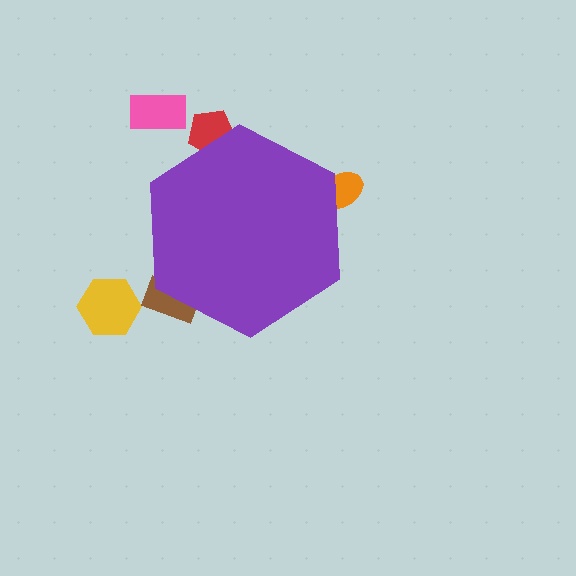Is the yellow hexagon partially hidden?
No, the yellow hexagon is fully visible.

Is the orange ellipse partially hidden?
Yes, the orange ellipse is partially hidden behind the purple hexagon.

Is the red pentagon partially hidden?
Yes, the red pentagon is partially hidden behind the purple hexagon.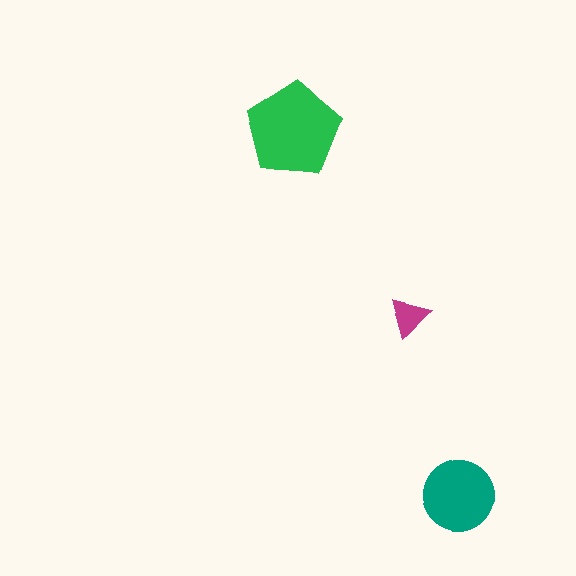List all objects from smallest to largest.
The magenta triangle, the teal circle, the green pentagon.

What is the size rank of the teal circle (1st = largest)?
2nd.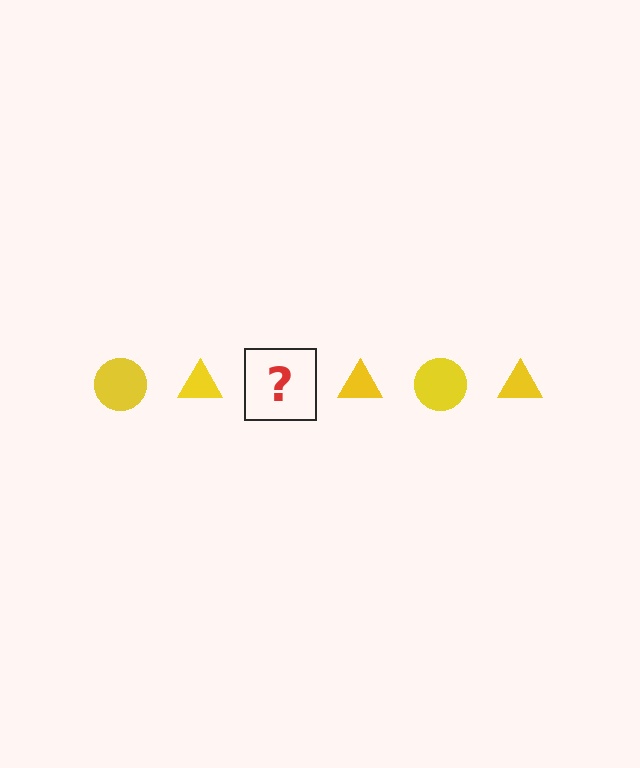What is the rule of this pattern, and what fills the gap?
The rule is that the pattern cycles through circle, triangle shapes in yellow. The gap should be filled with a yellow circle.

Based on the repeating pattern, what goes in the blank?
The blank should be a yellow circle.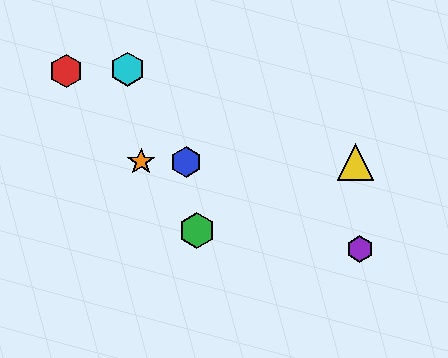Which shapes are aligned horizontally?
The blue hexagon, the yellow triangle, the orange star are aligned horizontally.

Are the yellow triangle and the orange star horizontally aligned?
Yes, both are at y≈162.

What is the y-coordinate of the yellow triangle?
The yellow triangle is at y≈162.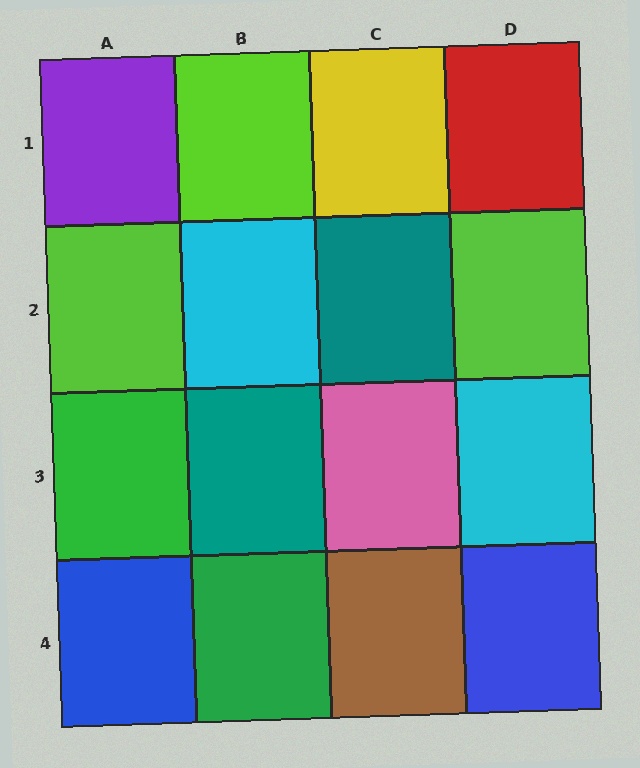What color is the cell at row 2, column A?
Lime.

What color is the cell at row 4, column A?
Blue.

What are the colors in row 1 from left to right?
Purple, lime, yellow, red.